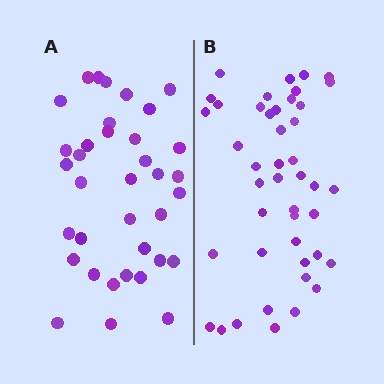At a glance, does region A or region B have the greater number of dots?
Region B (the right region) has more dots.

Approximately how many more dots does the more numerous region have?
Region B has roughly 8 or so more dots than region A.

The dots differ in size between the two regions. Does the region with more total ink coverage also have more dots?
No. Region A has more total ink coverage because its dots are larger, but region B actually contains more individual dots. Total area can be misleading — the number of items is what matters here.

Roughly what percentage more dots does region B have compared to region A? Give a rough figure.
About 20% more.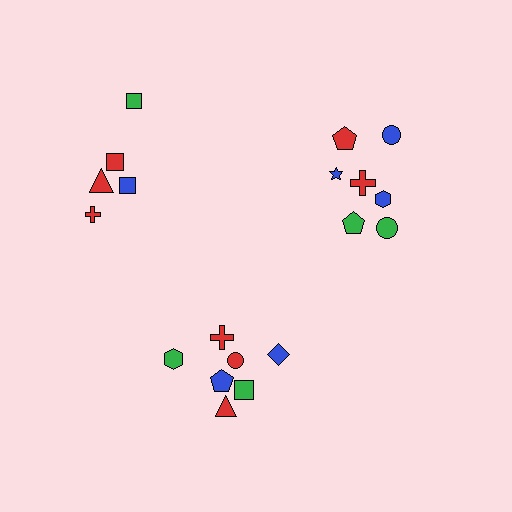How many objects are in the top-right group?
There are 7 objects.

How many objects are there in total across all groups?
There are 19 objects.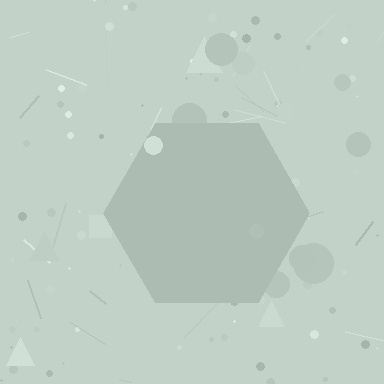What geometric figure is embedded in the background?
A hexagon is embedded in the background.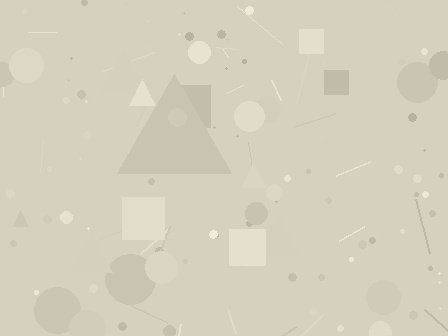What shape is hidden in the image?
A triangle is hidden in the image.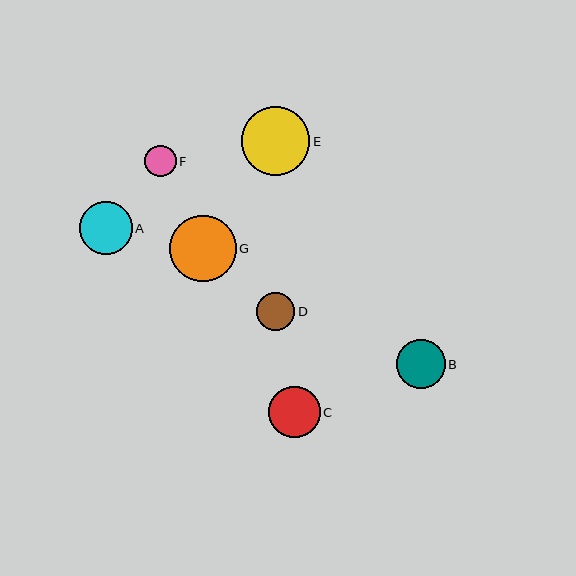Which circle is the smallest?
Circle F is the smallest with a size of approximately 32 pixels.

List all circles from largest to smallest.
From largest to smallest: E, G, A, C, B, D, F.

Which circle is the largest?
Circle E is the largest with a size of approximately 69 pixels.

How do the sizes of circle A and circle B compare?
Circle A and circle B are approximately the same size.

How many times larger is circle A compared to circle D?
Circle A is approximately 1.4 times the size of circle D.